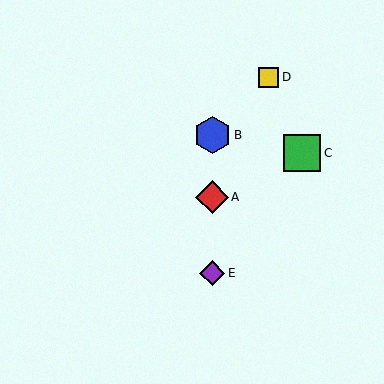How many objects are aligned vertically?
3 objects (A, B, E) are aligned vertically.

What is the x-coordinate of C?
Object C is at x≈302.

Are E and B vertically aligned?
Yes, both are at x≈212.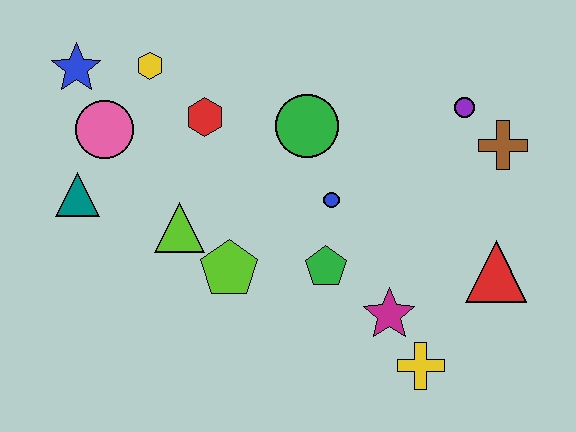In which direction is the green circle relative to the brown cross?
The green circle is to the left of the brown cross.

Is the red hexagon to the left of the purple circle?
Yes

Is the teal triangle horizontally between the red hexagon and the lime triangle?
No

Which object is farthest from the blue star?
The red triangle is farthest from the blue star.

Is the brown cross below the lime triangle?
No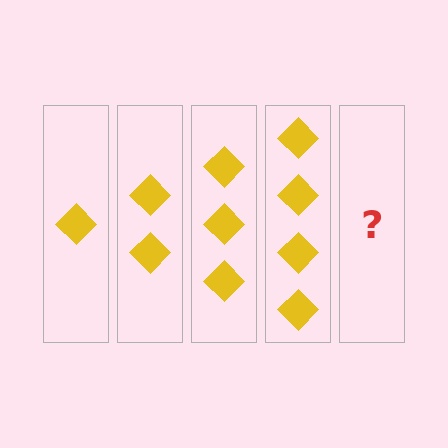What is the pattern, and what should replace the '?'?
The pattern is that each step adds one more diamond. The '?' should be 5 diamonds.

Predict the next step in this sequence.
The next step is 5 diamonds.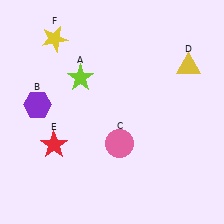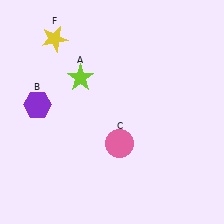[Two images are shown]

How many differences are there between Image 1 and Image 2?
There are 2 differences between the two images.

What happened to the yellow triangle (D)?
The yellow triangle (D) was removed in Image 2. It was in the top-right area of Image 1.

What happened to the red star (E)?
The red star (E) was removed in Image 2. It was in the bottom-left area of Image 1.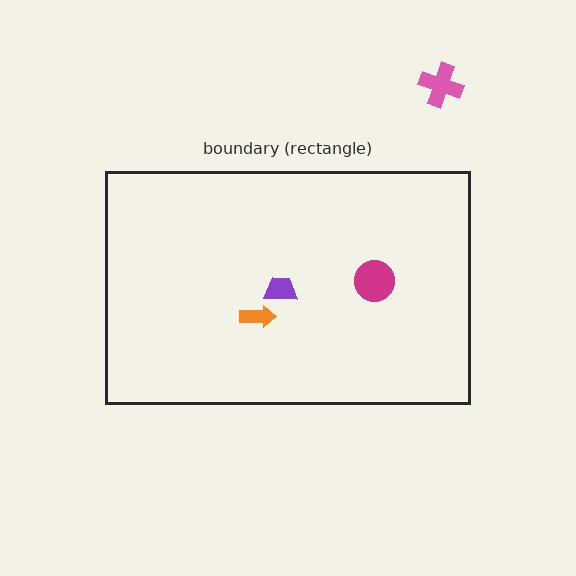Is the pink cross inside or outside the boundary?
Outside.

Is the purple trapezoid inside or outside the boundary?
Inside.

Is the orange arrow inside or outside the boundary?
Inside.